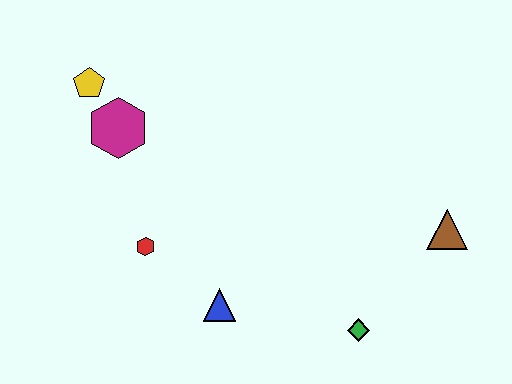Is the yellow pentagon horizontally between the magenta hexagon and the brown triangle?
No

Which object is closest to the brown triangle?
The green diamond is closest to the brown triangle.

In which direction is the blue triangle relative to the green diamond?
The blue triangle is to the left of the green diamond.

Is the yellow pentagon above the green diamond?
Yes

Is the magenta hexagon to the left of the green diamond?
Yes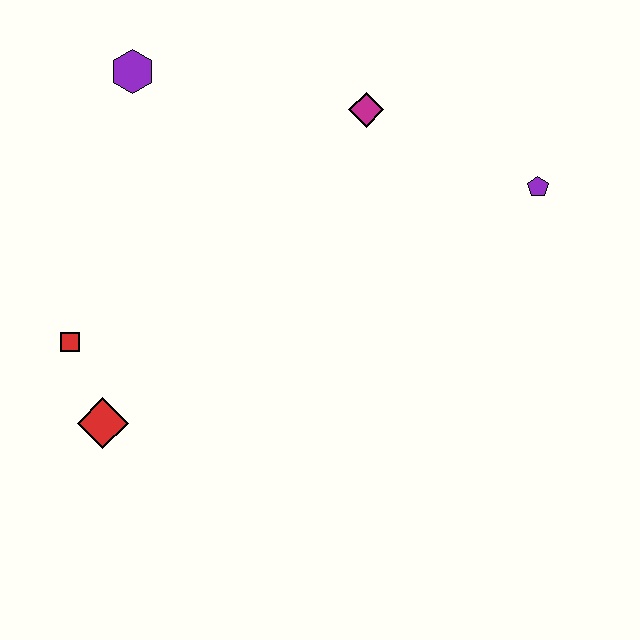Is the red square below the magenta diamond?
Yes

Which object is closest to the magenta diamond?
The purple pentagon is closest to the magenta diamond.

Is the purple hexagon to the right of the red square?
Yes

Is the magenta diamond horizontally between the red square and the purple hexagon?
No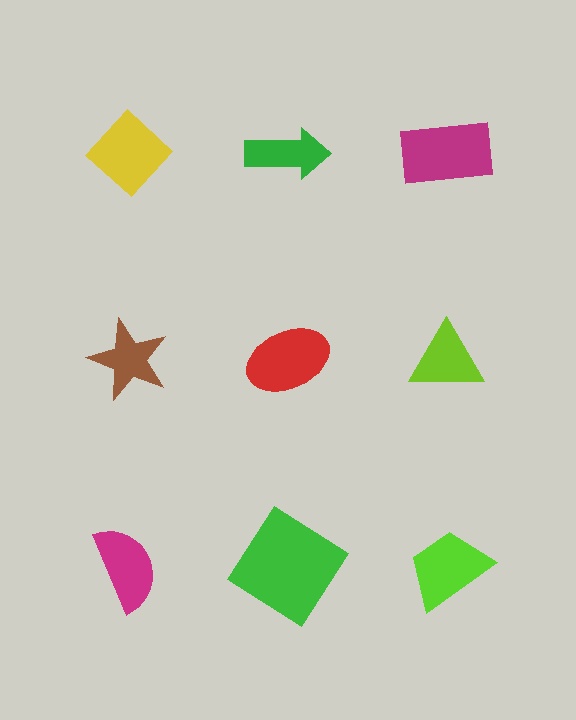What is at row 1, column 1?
A yellow diamond.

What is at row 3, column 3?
A lime trapezoid.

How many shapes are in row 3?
3 shapes.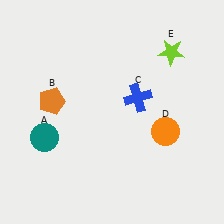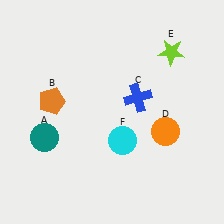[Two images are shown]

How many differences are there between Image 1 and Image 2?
There is 1 difference between the two images.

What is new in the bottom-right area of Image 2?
A cyan circle (F) was added in the bottom-right area of Image 2.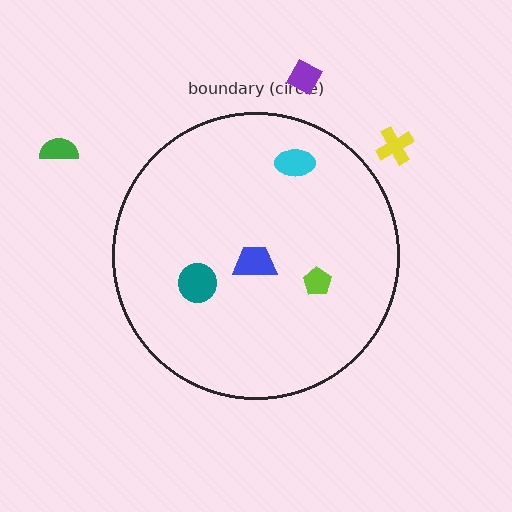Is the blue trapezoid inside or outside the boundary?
Inside.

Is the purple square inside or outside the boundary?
Outside.